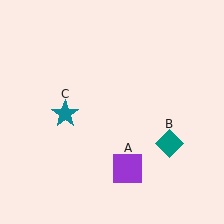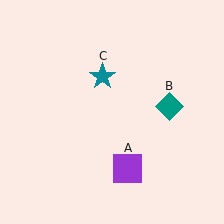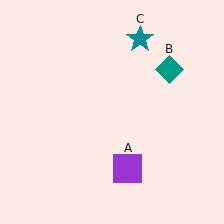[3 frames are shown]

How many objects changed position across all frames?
2 objects changed position: teal diamond (object B), teal star (object C).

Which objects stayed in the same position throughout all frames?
Purple square (object A) remained stationary.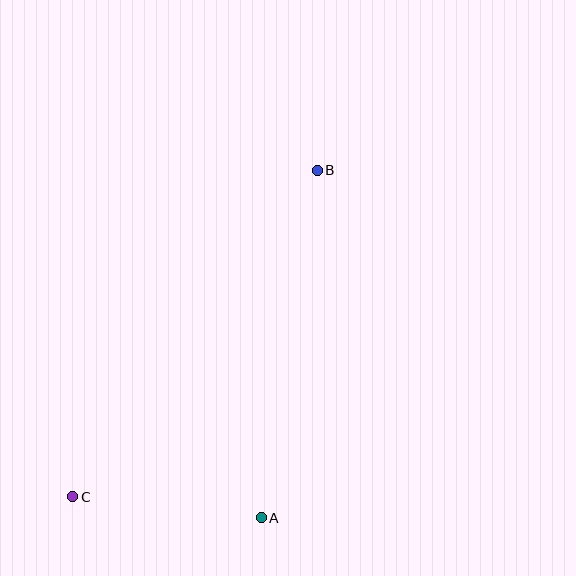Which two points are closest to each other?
Points A and C are closest to each other.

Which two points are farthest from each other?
Points B and C are farthest from each other.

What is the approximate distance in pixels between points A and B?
The distance between A and B is approximately 352 pixels.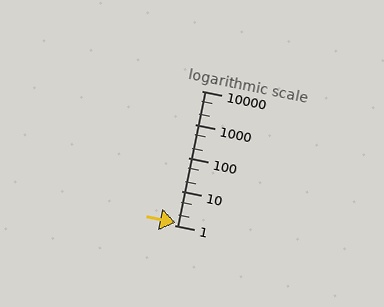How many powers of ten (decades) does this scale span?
The scale spans 4 decades, from 1 to 10000.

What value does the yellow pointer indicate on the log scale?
The pointer indicates approximately 1.2.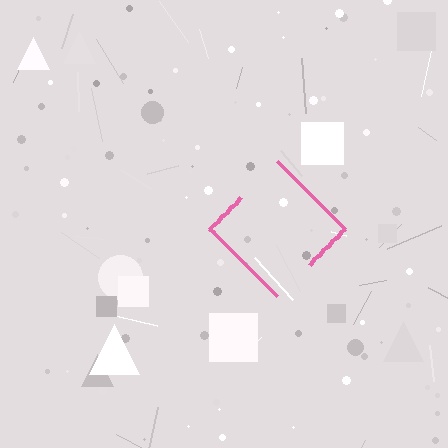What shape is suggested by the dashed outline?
The dashed outline suggests a diamond.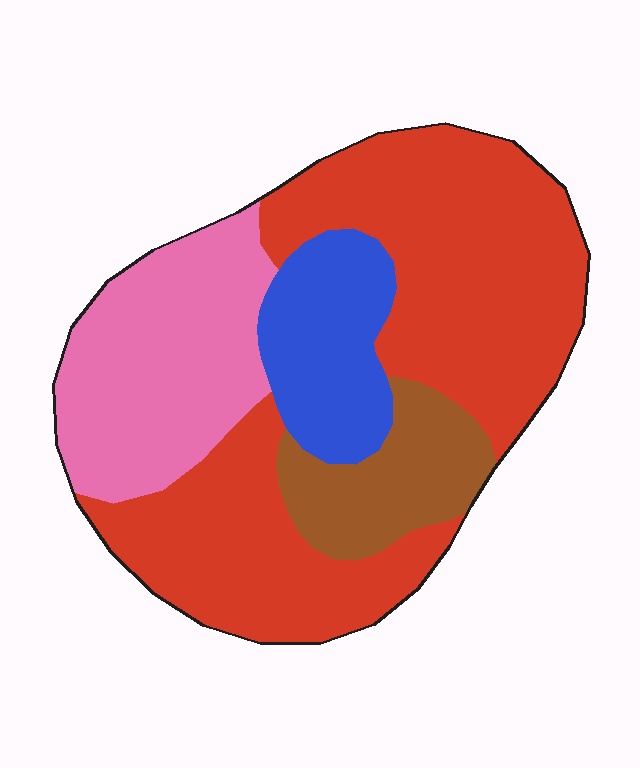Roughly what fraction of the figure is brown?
Brown takes up about one eighth (1/8) of the figure.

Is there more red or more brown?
Red.